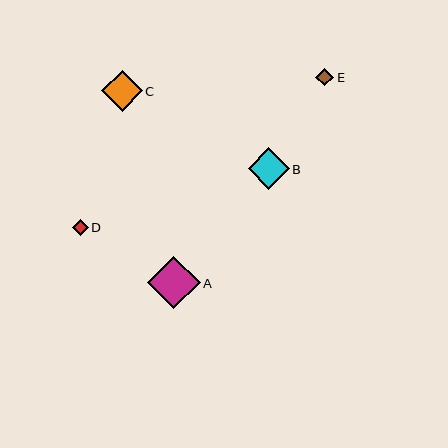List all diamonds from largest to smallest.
From largest to smallest: A, B, C, E, D.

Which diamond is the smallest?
Diamond D is the smallest with a size of approximately 16 pixels.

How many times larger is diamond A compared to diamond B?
Diamond A is approximately 1.3 times the size of diamond B.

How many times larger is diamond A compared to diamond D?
Diamond A is approximately 3.3 times the size of diamond D.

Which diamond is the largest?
Diamond A is the largest with a size of approximately 52 pixels.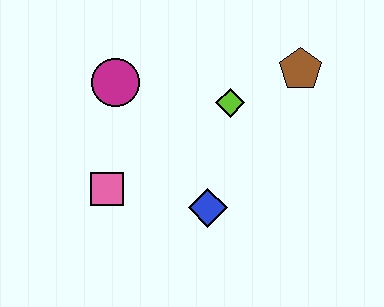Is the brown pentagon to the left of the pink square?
No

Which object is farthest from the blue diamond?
The brown pentagon is farthest from the blue diamond.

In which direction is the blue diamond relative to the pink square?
The blue diamond is to the right of the pink square.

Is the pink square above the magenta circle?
No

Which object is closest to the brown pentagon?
The lime diamond is closest to the brown pentagon.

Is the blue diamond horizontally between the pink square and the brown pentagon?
Yes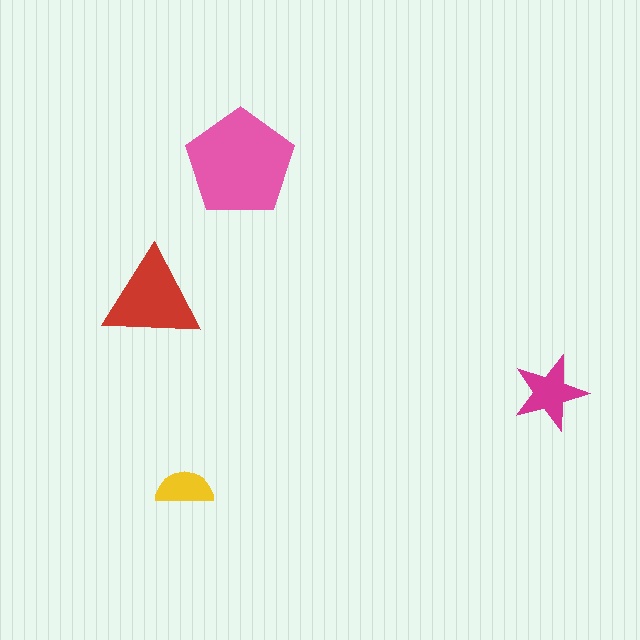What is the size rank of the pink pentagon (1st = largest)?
1st.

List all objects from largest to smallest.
The pink pentagon, the red triangle, the magenta star, the yellow semicircle.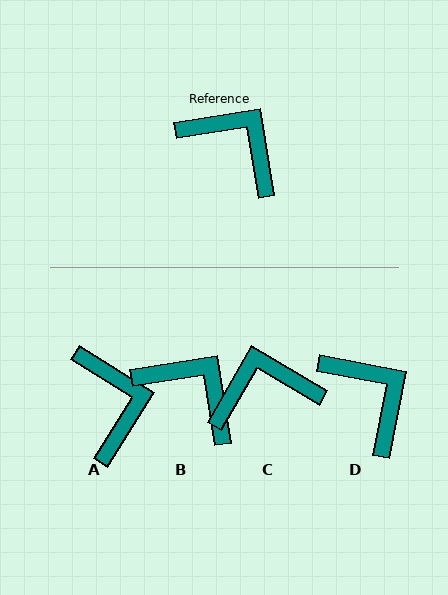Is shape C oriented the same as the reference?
No, it is off by about 51 degrees.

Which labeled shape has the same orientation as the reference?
B.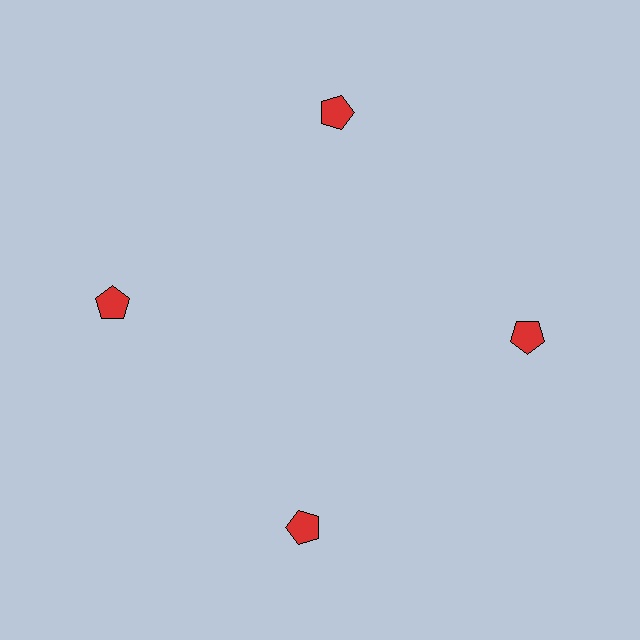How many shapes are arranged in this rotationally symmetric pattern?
There are 4 shapes, arranged in 4 groups of 1.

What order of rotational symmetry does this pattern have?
This pattern has 4-fold rotational symmetry.